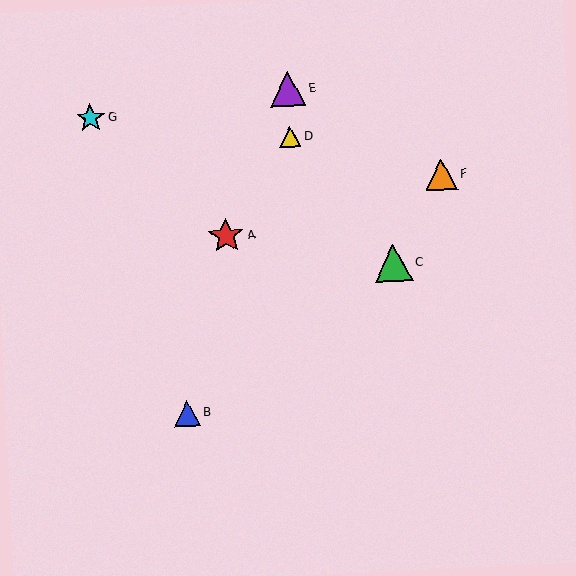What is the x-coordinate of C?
Object C is at x≈393.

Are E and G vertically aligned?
No, E is at x≈288 and G is at x≈91.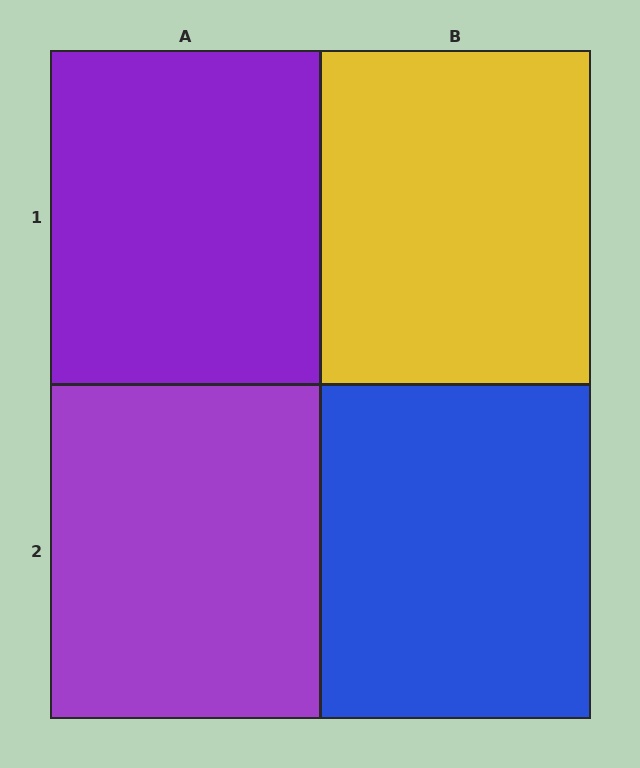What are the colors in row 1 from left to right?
Purple, yellow.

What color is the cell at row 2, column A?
Purple.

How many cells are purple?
2 cells are purple.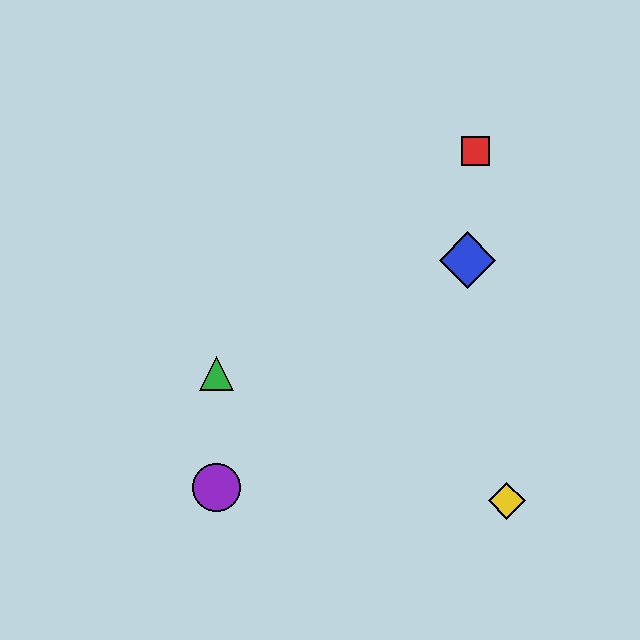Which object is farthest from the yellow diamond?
The red square is farthest from the yellow diamond.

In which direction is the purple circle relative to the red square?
The purple circle is below the red square.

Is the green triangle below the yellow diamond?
No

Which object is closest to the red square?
The blue diamond is closest to the red square.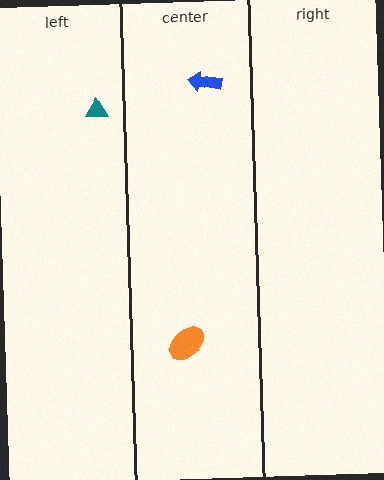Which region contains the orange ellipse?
The center region.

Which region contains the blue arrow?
The center region.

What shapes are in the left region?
The teal triangle.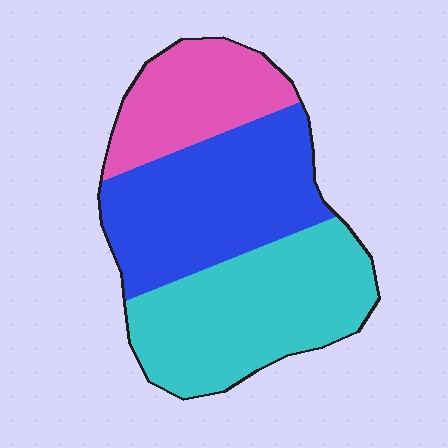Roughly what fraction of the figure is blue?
Blue covers around 40% of the figure.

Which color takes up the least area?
Pink, at roughly 20%.